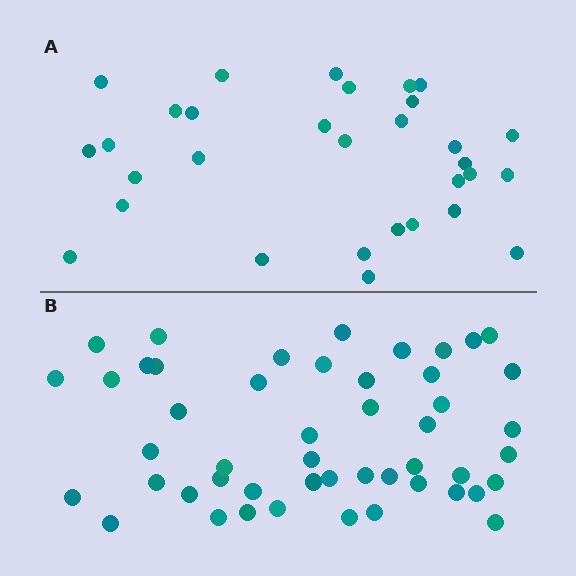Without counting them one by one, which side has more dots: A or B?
Region B (the bottom region) has more dots.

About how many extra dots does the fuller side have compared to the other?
Region B has approximately 20 more dots than region A.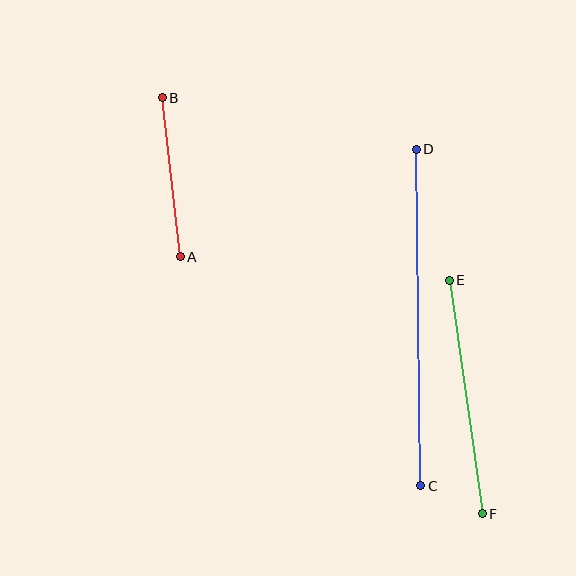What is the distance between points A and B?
The distance is approximately 160 pixels.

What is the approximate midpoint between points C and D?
The midpoint is at approximately (419, 318) pixels.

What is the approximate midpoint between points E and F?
The midpoint is at approximately (466, 397) pixels.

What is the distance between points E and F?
The distance is approximately 235 pixels.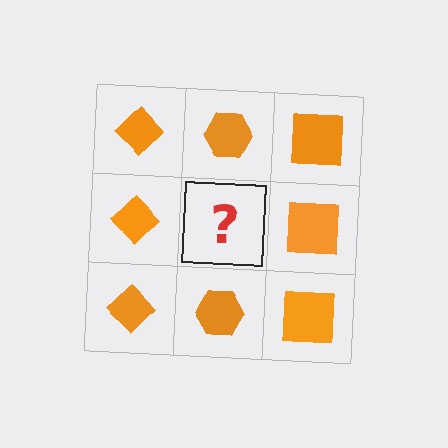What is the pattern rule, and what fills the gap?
The rule is that each column has a consistent shape. The gap should be filled with an orange hexagon.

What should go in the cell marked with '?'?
The missing cell should contain an orange hexagon.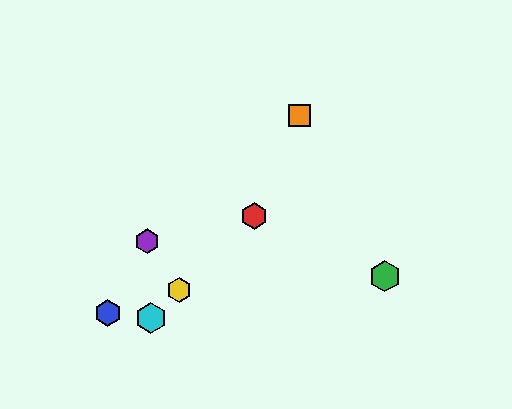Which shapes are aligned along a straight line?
The red hexagon, the yellow hexagon, the cyan hexagon are aligned along a straight line.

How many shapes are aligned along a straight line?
3 shapes (the red hexagon, the yellow hexagon, the cyan hexagon) are aligned along a straight line.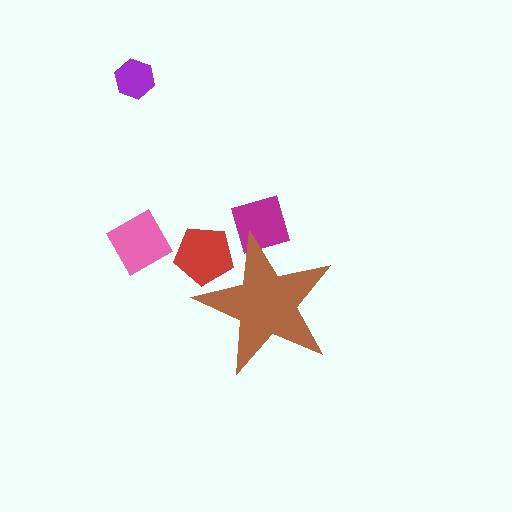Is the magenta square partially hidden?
Yes, the magenta square is partially hidden behind the brown star.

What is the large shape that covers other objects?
A brown star.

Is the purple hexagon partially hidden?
No, the purple hexagon is fully visible.